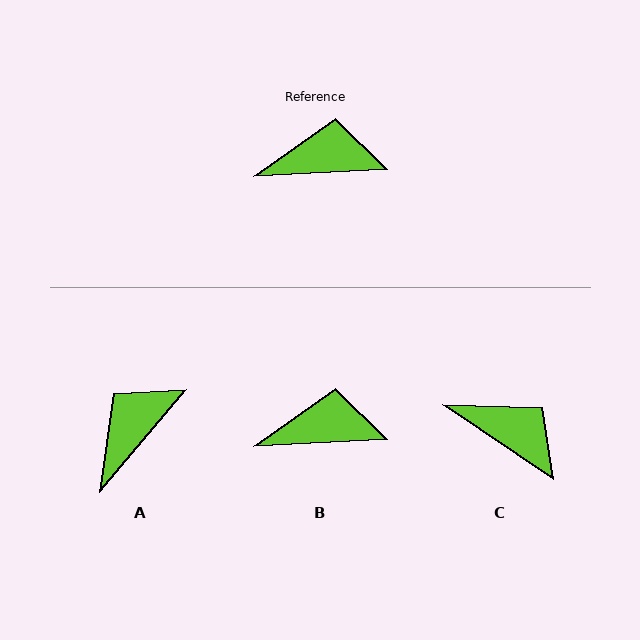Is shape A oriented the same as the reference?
No, it is off by about 47 degrees.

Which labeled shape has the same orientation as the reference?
B.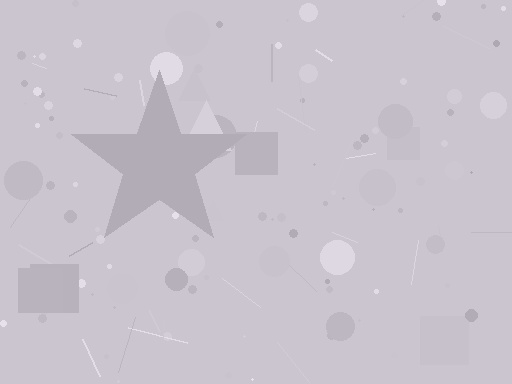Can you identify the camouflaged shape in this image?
The camouflaged shape is a star.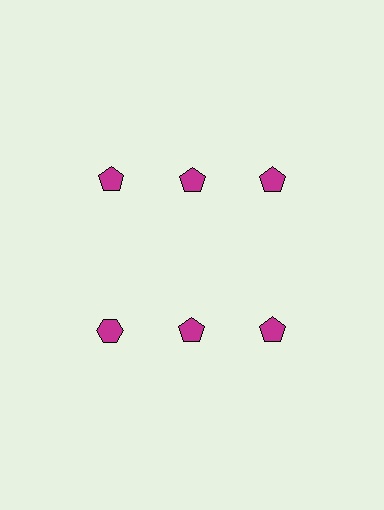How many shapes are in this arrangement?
There are 6 shapes arranged in a grid pattern.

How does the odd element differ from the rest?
It has a different shape: hexagon instead of pentagon.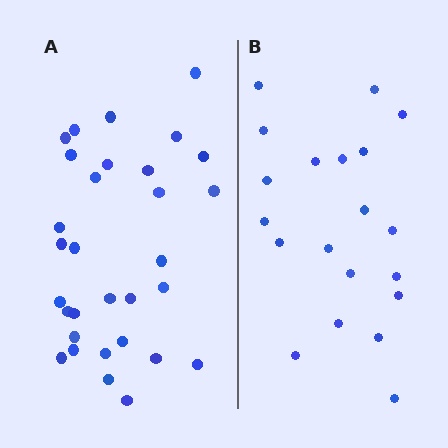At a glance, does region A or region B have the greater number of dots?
Region A (the left region) has more dots.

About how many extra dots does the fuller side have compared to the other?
Region A has roughly 12 or so more dots than region B.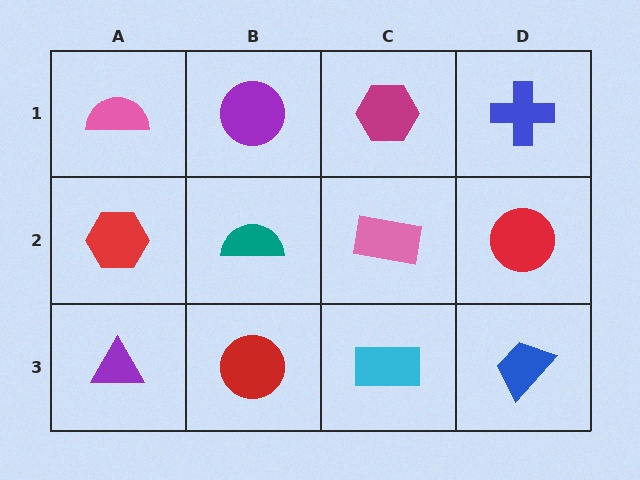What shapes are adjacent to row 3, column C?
A pink rectangle (row 2, column C), a red circle (row 3, column B), a blue trapezoid (row 3, column D).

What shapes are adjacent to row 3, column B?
A teal semicircle (row 2, column B), a purple triangle (row 3, column A), a cyan rectangle (row 3, column C).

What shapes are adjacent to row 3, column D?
A red circle (row 2, column D), a cyan rectangle (row 3, column C).